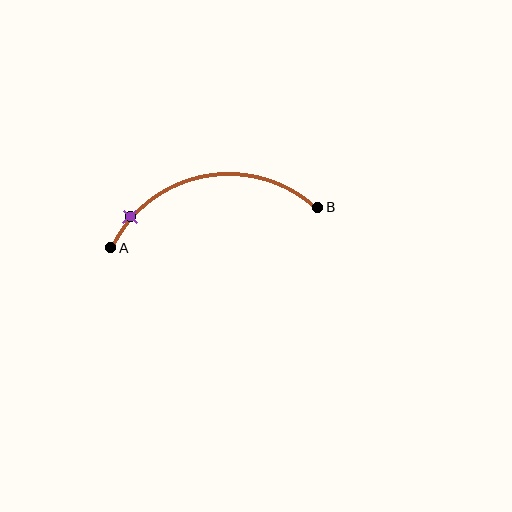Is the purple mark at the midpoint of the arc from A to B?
No. The purple mark lies on the arc but is closer to endpoint A. The arc midpoint would be at the point on the curve equidistant along the arc from both A and B.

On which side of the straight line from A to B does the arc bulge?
The arc bulges above the straight line connecting A and B.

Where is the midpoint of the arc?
The arc midpoint is the point on the curve farthest from the straight line joining A and B. It sits above that line.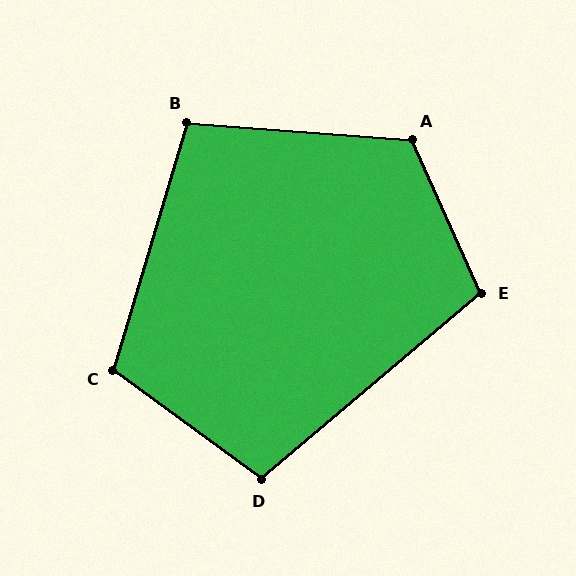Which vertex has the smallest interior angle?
B, at approximately 102 degrees.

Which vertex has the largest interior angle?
A, at approximately 118 degrees.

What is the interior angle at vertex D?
Approximately 103 degrees (obtuse).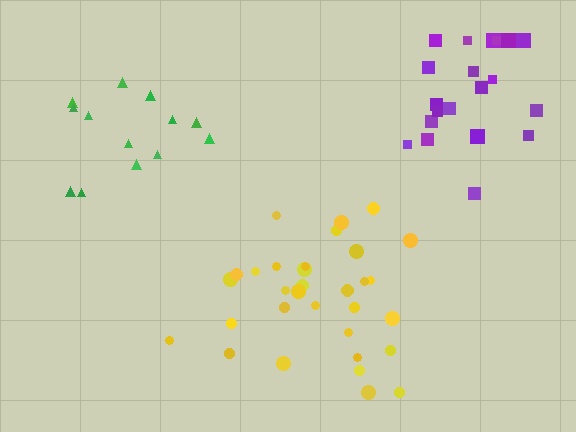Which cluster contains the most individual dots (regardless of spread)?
Yellow (32).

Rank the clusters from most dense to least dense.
green, yellow, purple.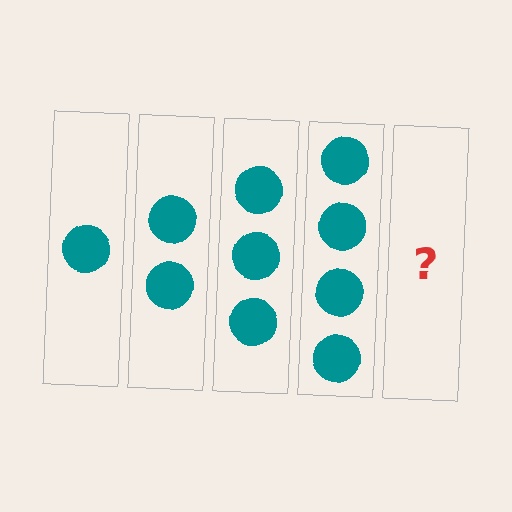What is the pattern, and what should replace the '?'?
The pattern is that each step adds one more circle. The '?' should be 5 circles.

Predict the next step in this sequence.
The next step is 5 circles.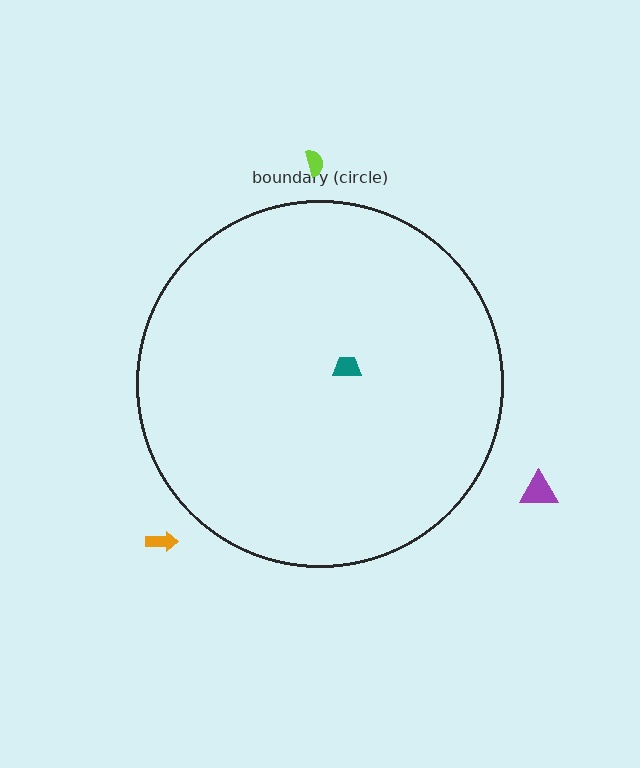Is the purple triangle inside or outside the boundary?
Outside.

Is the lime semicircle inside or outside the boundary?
Outside.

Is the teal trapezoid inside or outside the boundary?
Inside.